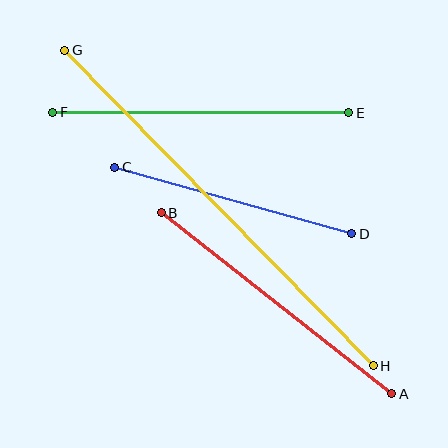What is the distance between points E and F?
The distance is approximately 296 pixels.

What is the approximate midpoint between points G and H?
The midpoint is at approximately (219, 208) pixels.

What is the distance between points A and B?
The distance is approximately 293 pixels.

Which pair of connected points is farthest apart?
Points G and H are farthest apart.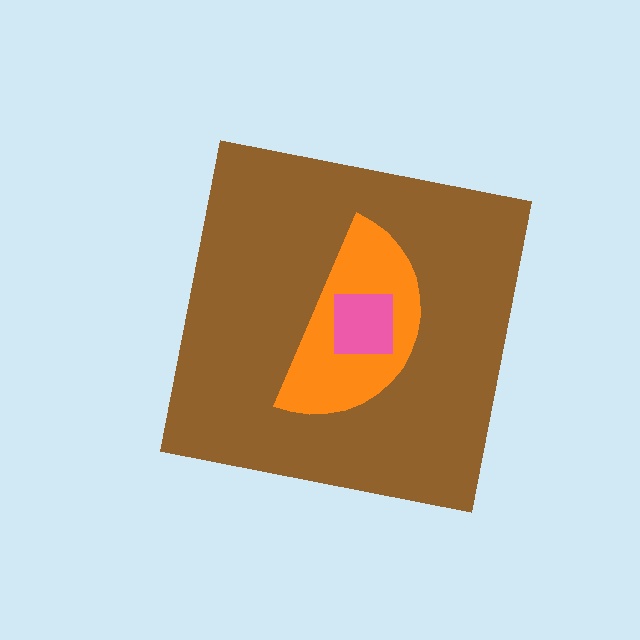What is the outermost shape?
The brown square.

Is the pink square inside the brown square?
Yes.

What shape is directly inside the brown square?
The orange semicircle.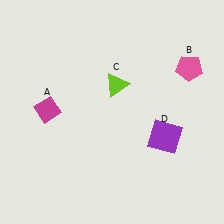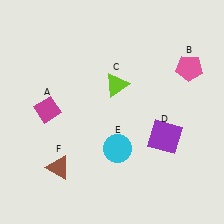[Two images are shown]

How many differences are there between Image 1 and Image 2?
There are 2 differences between the two images.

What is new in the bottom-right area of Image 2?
A cyan circle (E) was added in the bottom-right area of Image 2.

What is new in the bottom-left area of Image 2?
A brown triangle (F) was added in the bottom-left area of Image 2.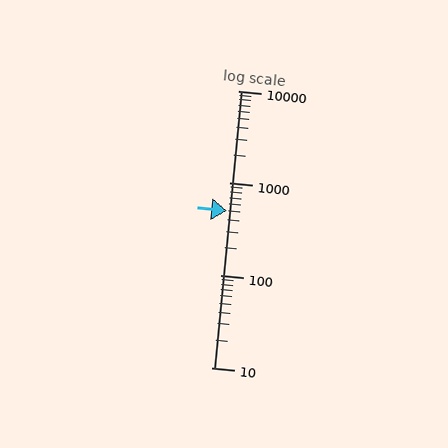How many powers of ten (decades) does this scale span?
The scale spans 3 decades, from 10 to 10000.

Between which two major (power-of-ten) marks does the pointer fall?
The pointer is between 100 and 1000.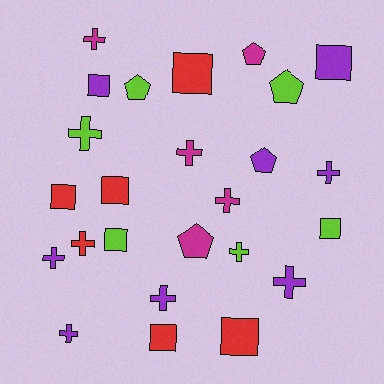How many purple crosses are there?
There are 5 purple crosses.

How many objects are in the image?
There are 25 objects.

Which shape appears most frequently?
Cross, with 11 objects.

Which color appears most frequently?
Purple, with 8 objects.